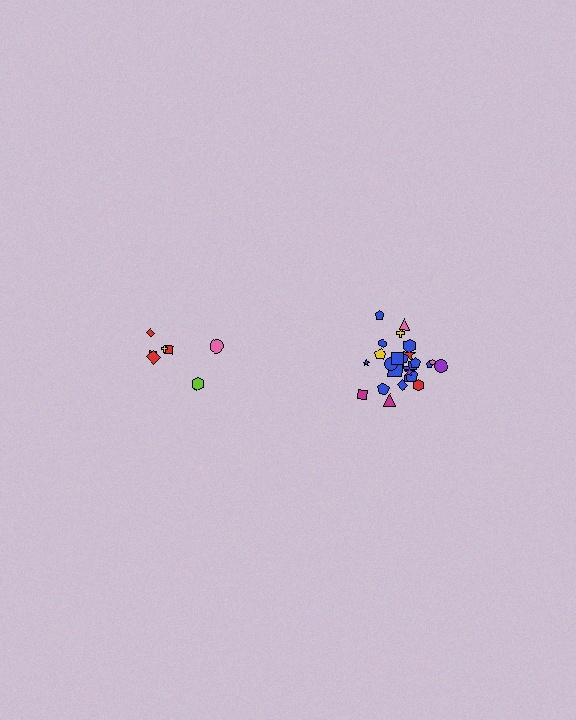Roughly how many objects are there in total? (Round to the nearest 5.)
Roughly 30 objects in total.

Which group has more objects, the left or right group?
The right group.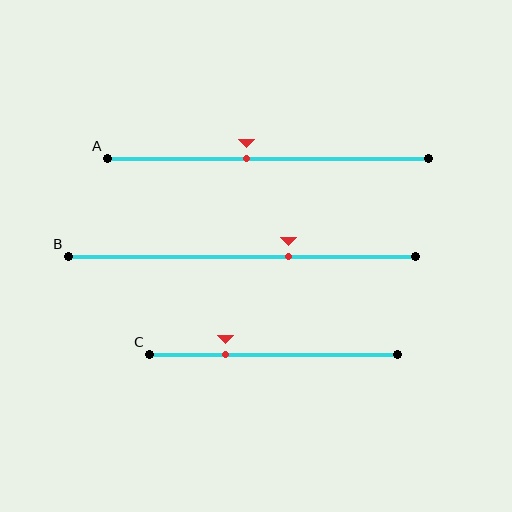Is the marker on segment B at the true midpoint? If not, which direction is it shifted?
No, the marker on segment B is shifted to the right by about 13% of the segment length.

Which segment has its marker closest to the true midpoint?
Segment A has its marker closest to the true midpoint.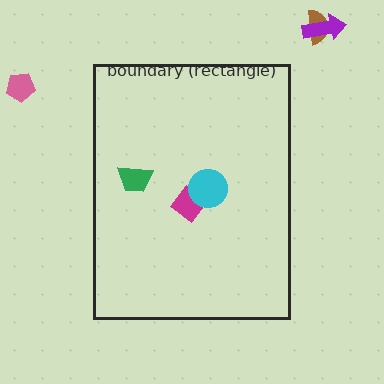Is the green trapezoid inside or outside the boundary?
Inside.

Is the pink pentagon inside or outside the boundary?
Outside.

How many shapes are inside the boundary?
3 inside, 3 outside.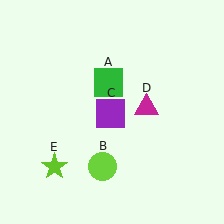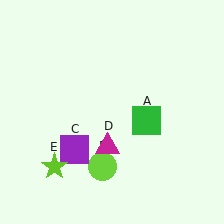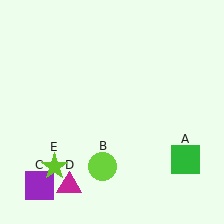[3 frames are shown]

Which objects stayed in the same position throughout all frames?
Lime circle (object B) and lime star (object E) remained stationary.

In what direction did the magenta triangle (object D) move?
The magenta triangle (object D) moved down and to the left.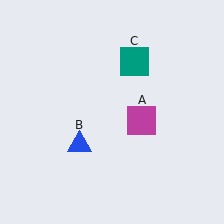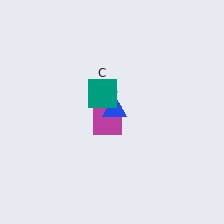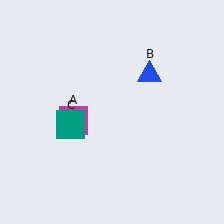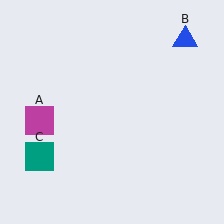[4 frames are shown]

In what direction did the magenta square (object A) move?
The magenta square (object A) moved left.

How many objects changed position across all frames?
3 objects changed position: magenta square (object A), blue triangle (object B), teal square (object C).